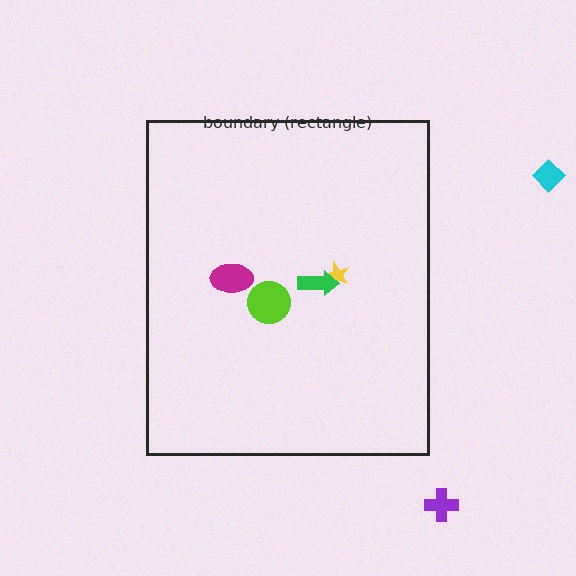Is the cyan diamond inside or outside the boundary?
Outside.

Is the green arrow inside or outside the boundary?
Inside.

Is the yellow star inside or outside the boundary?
Inside.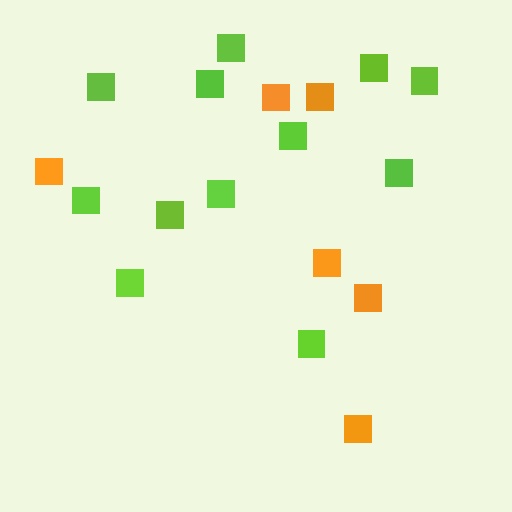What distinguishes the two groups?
There are 2 groups: one group of orange squares (6) and one group of lime squares (12).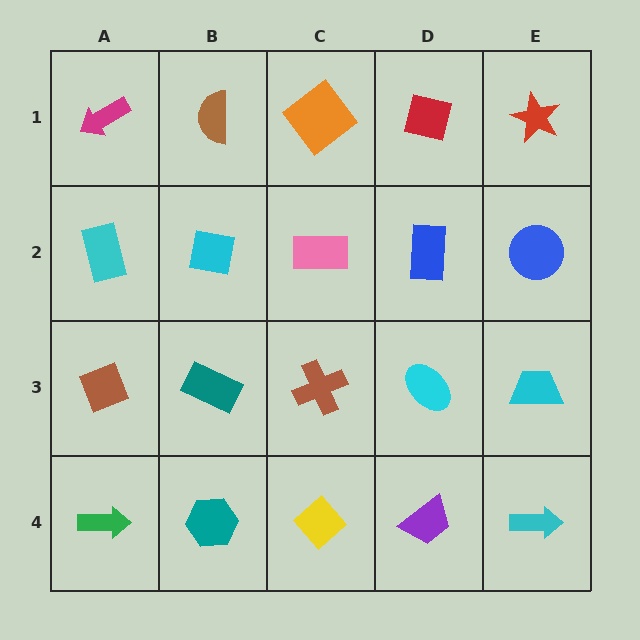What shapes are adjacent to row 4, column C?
A brown cross (row 3, column C), a teal hexagon (row 4, column B), a purple trapezoid (row 4, column D).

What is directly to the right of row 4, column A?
A teal hexagon.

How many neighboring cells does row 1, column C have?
3.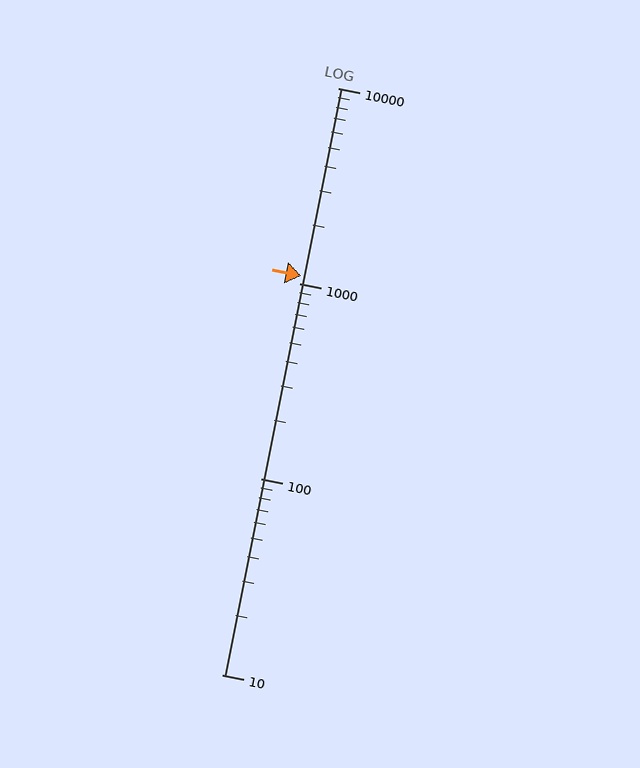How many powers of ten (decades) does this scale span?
The scale spans 3 decades, from 10 to 10000.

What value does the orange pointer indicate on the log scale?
The pointer indicates approximately 1100.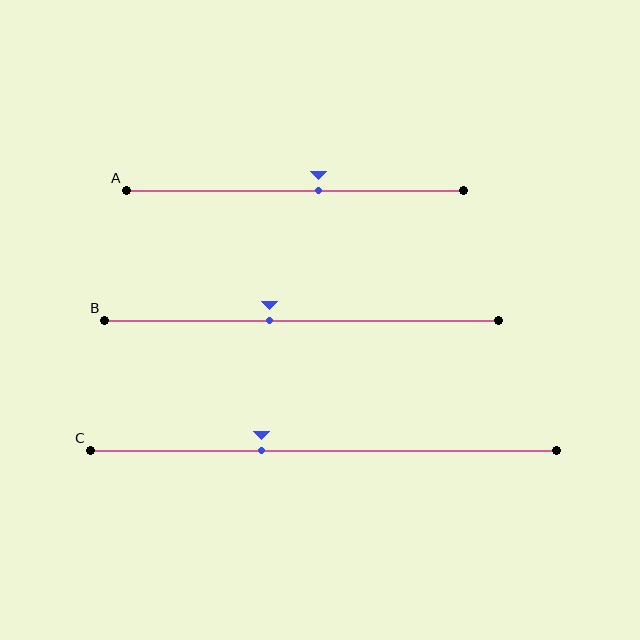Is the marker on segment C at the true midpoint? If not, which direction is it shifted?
No, the marker on segment C is shifted to the left by about 13% of the segment length.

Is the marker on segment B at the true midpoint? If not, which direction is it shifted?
No, the marker on segment B is shifted to the left by about 8% of the segment length.